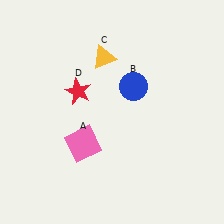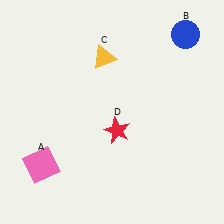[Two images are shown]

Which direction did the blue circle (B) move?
The blue circle (B) moved right.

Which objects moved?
The objects that moved are: the pink square (A), the blue circle (B), the red star (D).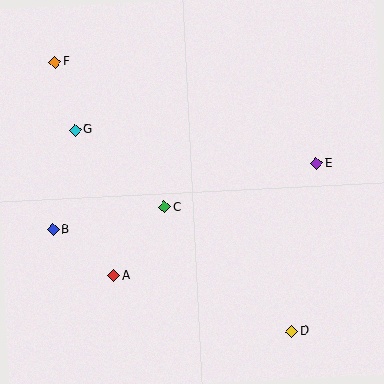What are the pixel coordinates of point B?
Point B is at (53, 230).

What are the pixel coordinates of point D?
Point D is at (292, 332).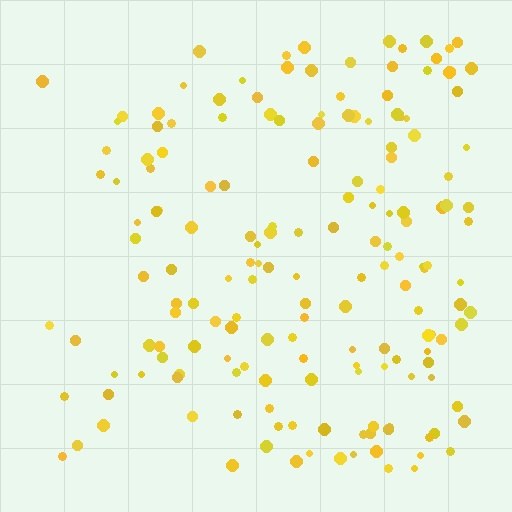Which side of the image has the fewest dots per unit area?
The left.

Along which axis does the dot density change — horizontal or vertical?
Horizontal.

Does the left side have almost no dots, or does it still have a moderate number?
Still a moderate number, just noticeably fewer than the right.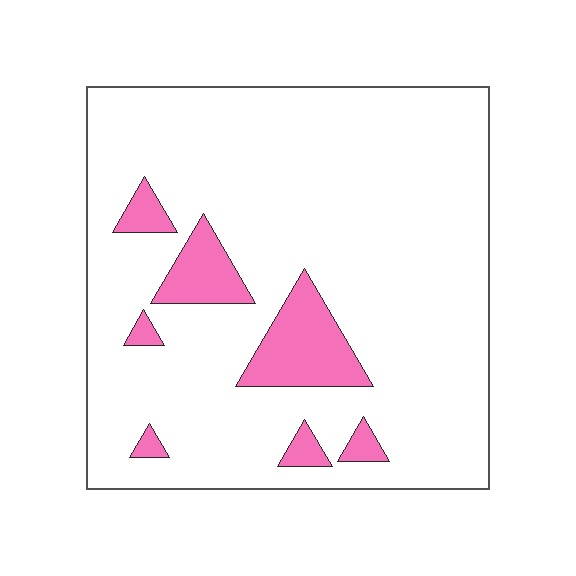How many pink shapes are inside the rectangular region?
7.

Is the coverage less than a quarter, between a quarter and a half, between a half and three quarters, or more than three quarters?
Less than a quarter.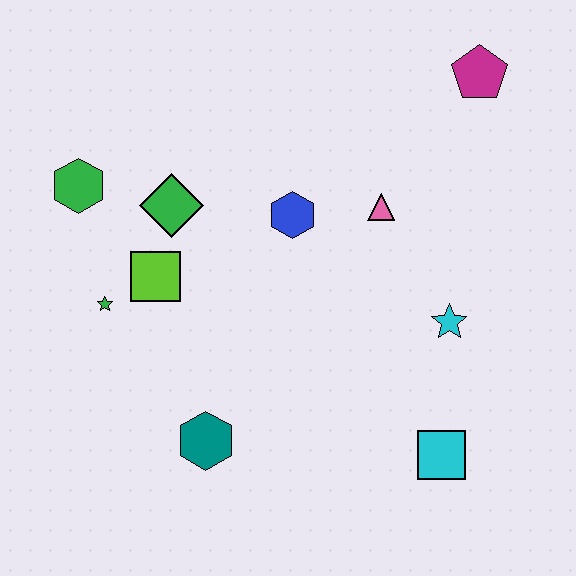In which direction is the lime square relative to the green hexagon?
The lime square is below the green hexagon.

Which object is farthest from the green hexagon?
The cyan square is farthest from the green hexagon.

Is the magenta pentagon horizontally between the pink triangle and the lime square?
No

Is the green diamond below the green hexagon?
Yes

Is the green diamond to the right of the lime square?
Yes